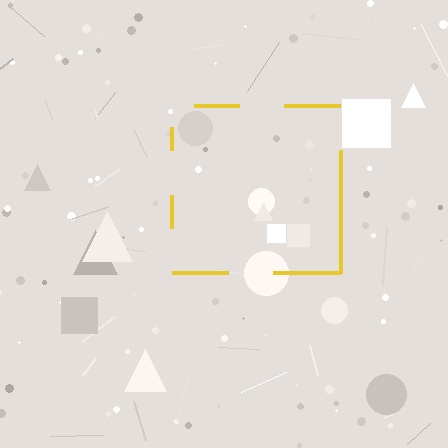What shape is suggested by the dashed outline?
The dashed outline suggests a square.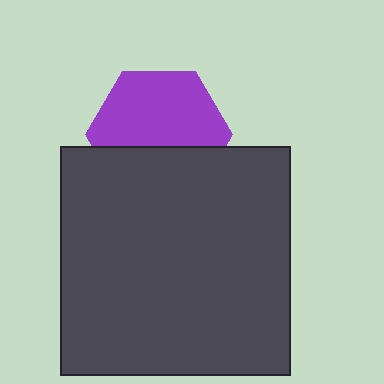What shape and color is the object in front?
The object in front is a dark gray square.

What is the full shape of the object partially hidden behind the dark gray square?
The partially hidden object is a purple hexagon.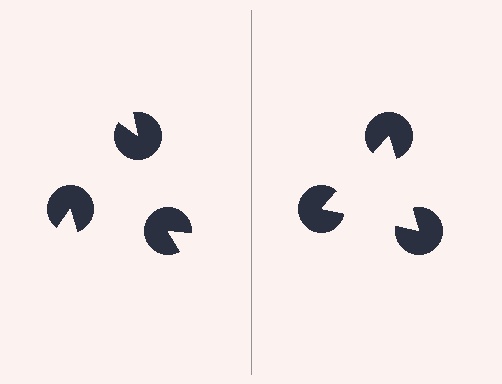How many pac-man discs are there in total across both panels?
6 — 3 on each side.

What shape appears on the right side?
An illusory triangle.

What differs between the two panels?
The pac-man discs are positioned identically on both sides; only the wedge orientations differ. On the right they align to a triangle; on the left they are misaligned.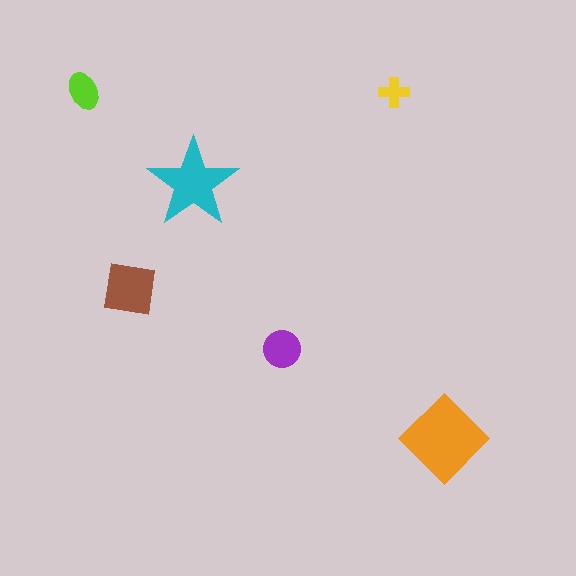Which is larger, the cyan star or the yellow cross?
The cyan star.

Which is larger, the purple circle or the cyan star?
The cyan star.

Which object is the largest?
The orange diamond.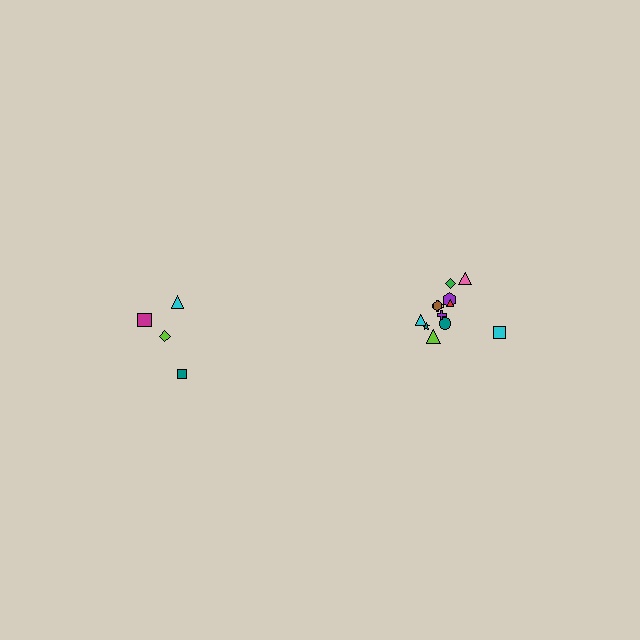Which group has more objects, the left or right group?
The right group.